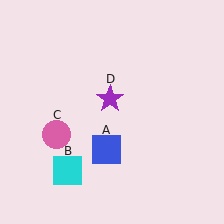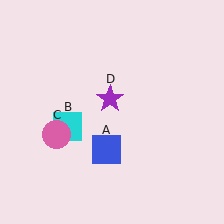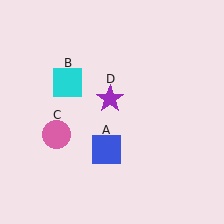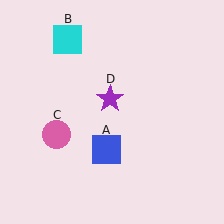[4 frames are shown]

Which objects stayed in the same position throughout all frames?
Blue square (object A) and pink circle (object C) and purple star (object D) remained stationary.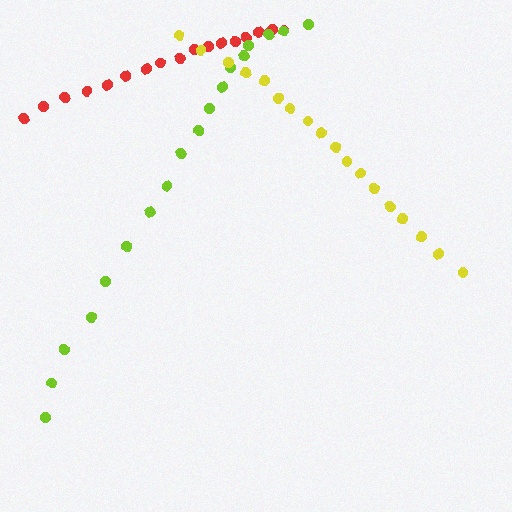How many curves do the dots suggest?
There are 3 distinct paths.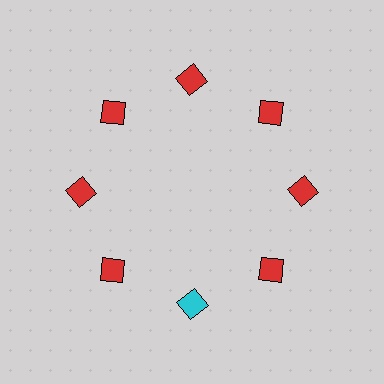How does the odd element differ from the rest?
It has a different color: cyan instead of red.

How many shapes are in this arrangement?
There are 8 shapes arranged in a ring pattern.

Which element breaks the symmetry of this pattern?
The cyan diamond at roughly the 6 o'clock position breaks the symmetry. All other shapes are red diamonds.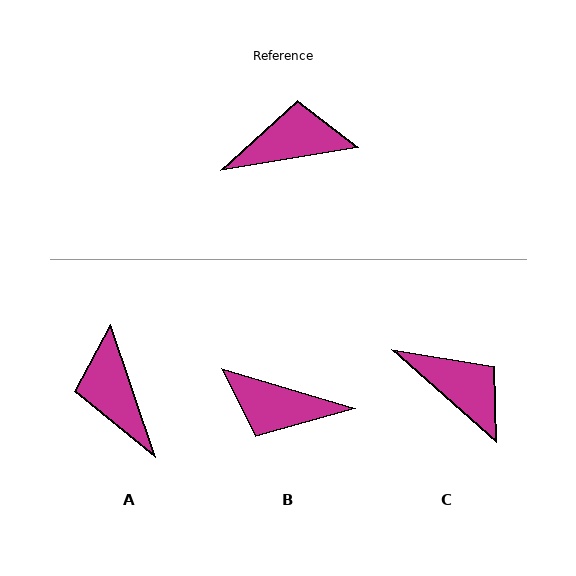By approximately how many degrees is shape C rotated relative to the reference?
Approximately 51 degrees clockwise.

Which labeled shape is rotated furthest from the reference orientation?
B, about 154 degrees away.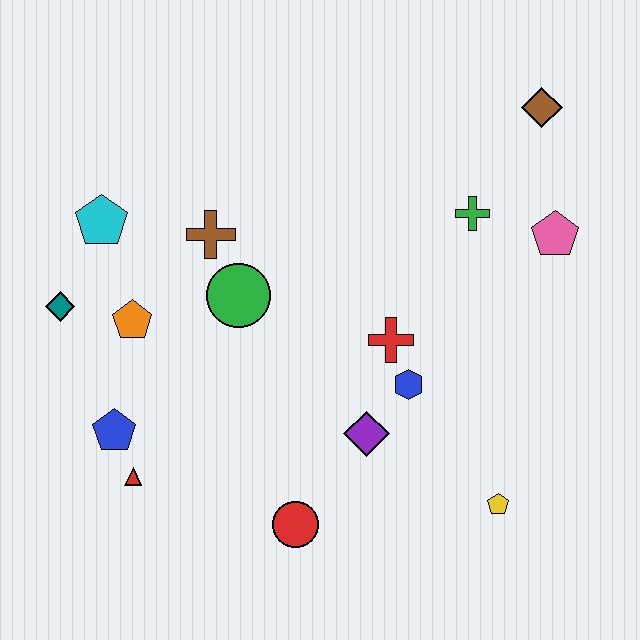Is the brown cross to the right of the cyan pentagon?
Yes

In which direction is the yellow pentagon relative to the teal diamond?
The yellow pentagon is to the right of the teal diamond.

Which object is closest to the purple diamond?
The blue hexagon is closest to the purple diamond.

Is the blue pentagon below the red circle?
No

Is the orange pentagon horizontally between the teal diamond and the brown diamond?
Yes